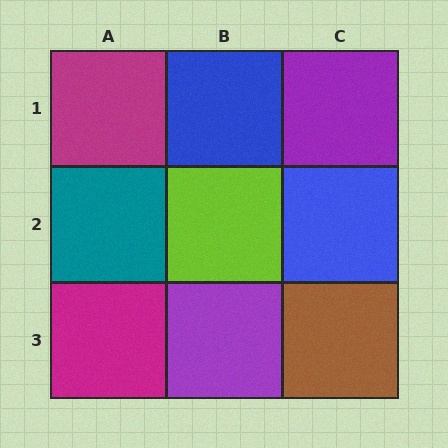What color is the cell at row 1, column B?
Blue.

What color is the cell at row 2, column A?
Teal.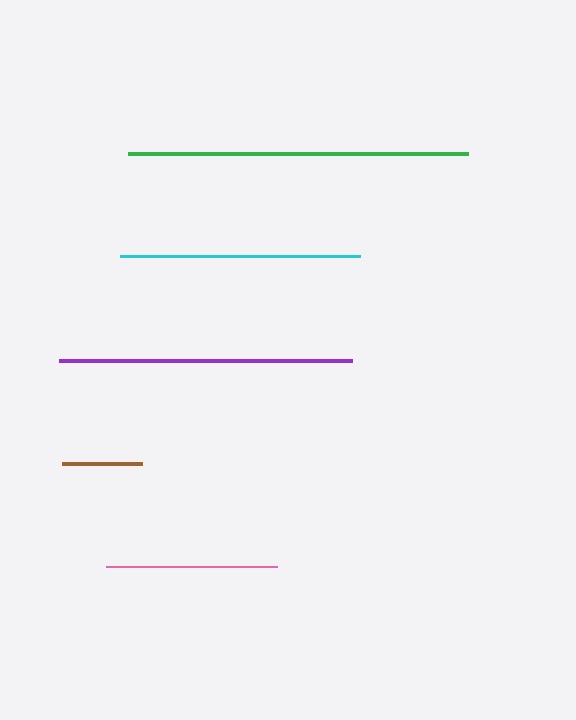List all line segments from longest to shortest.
From longest to shortest: green, purple, cyan, pink, brown.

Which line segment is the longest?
The green line is the longest at approximately 340 pixels.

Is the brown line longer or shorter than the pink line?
The pink line is longer than the brown line.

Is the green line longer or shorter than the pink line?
The green line is longer than the pink line.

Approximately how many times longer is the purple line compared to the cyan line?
The purple line is approximately 1.2 times the length of the cyan line.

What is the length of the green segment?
The green segment is approximately 340 pixels long.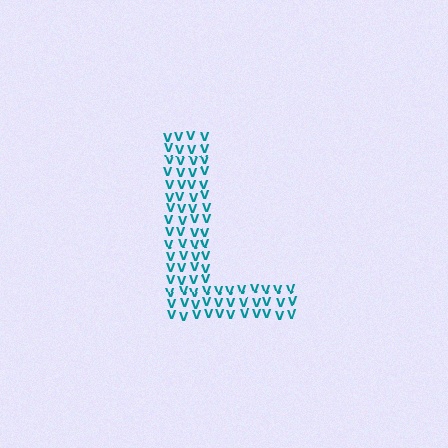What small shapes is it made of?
It is made of small letter V's.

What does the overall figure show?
The overall figure shows the letter L.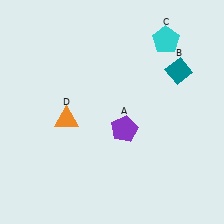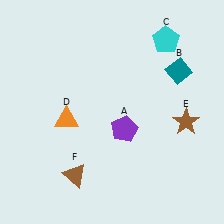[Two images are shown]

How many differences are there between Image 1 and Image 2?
There are 2 differences between the two images.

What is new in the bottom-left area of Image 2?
A brown triangle (F) was added in the bottom-left area of Image 2.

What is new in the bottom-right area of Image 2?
A brown star (E) was added in the bottom-right area of Image 2.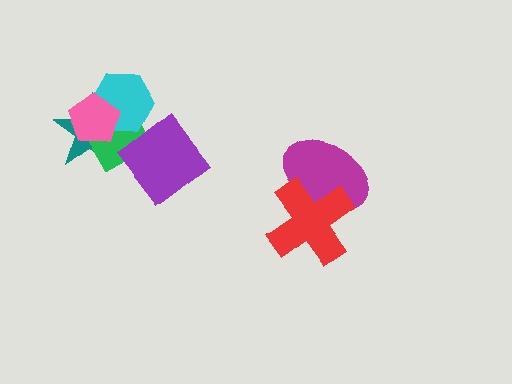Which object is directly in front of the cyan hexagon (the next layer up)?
The purple diamond is directly in front of the cyan hexagon.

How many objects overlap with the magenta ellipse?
1 object overlaps with the magenta ellipse.